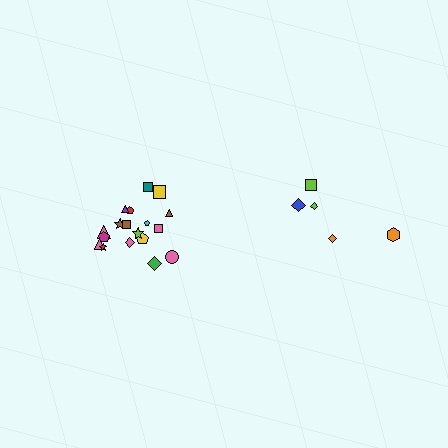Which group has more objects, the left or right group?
The left group.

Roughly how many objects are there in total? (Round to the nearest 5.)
Roughly 25 objects in total.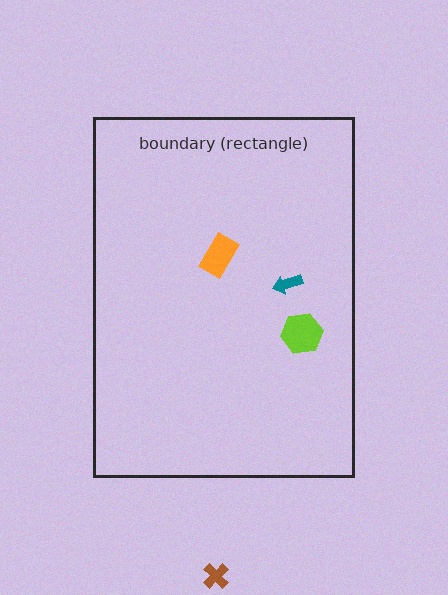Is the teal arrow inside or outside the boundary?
Inside.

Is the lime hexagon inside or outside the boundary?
Inside.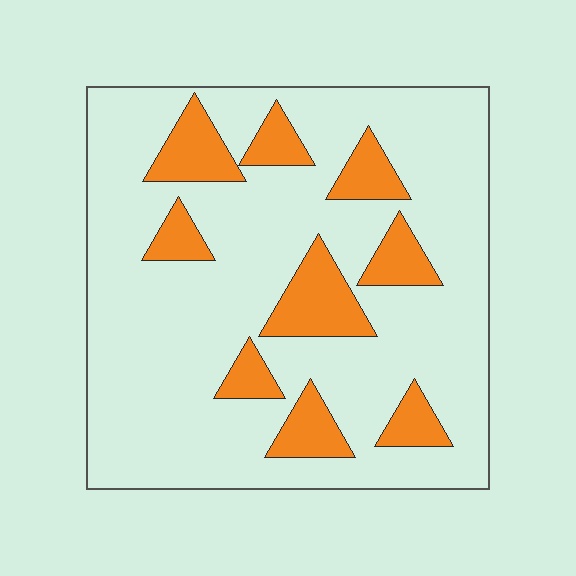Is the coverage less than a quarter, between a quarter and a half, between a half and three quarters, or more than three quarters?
Less than a quarter.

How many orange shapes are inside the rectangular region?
9.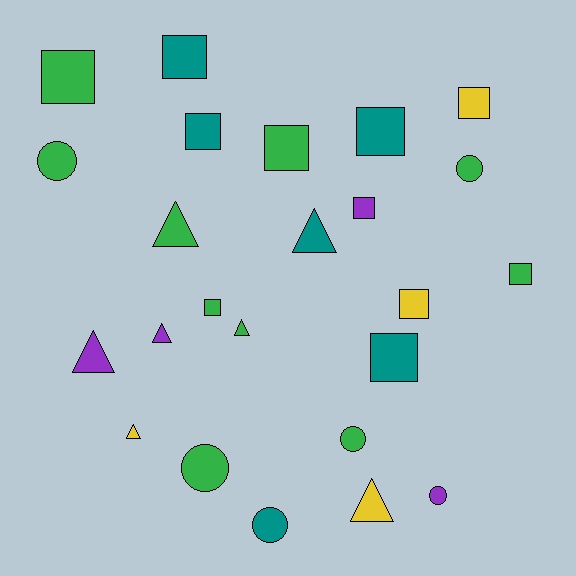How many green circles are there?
There are 4 green circles.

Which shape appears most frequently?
Square, with 11 objects.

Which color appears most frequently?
Green, with 10 objects.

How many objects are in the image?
There are 24 objects.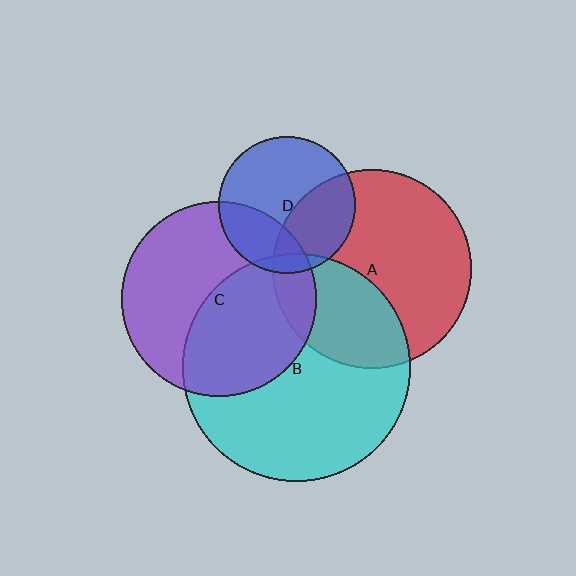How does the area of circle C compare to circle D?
Approximately 2.0 times.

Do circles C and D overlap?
Yes.